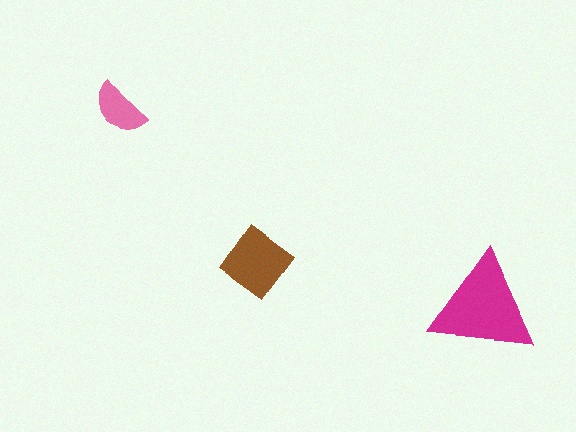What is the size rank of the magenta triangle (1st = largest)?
1st.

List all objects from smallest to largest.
The pink semicircle, the brown diamond, the magenta triangle.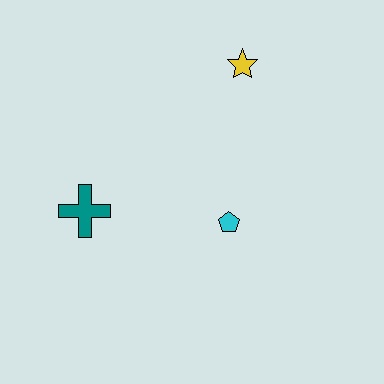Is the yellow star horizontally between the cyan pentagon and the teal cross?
No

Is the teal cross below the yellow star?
Yes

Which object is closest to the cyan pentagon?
The teal cross is closest to the cyan pentagon.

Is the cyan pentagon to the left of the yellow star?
Yes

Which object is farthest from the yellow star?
The teal cross is farthest from the yellow star.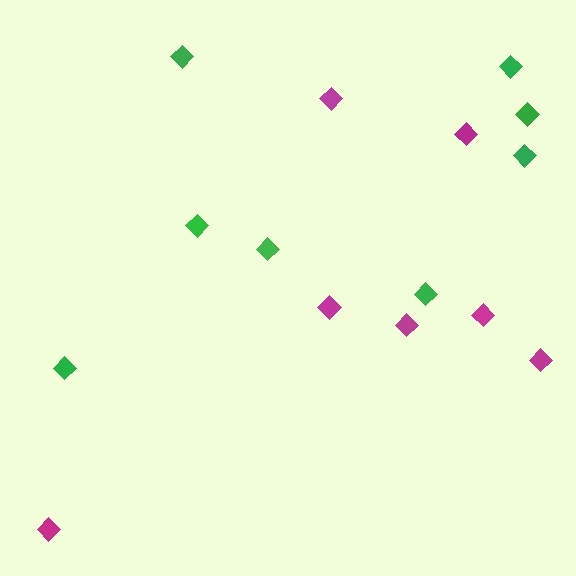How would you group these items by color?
There are 2 groups: one group of magenta diamonds (7) and one group of green diamonds (8).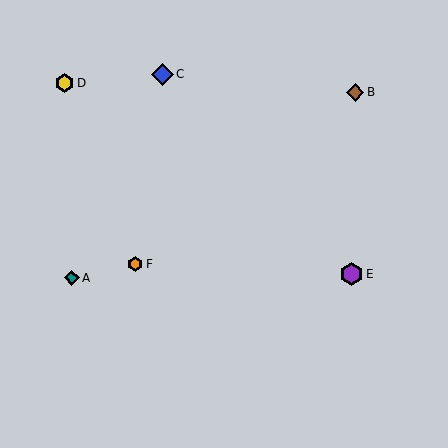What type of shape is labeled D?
Shape D is a yellow hexagon.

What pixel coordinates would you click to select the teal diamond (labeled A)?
Click at (72, 278) to select the teal diamond A.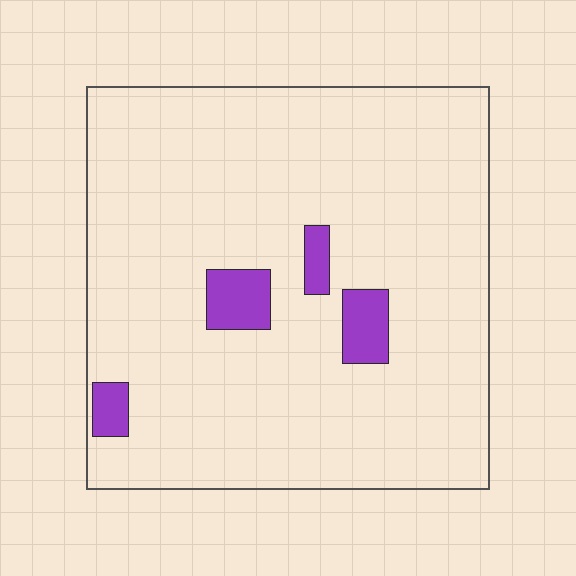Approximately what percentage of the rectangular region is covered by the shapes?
Approximately 5%.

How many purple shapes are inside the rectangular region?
4.